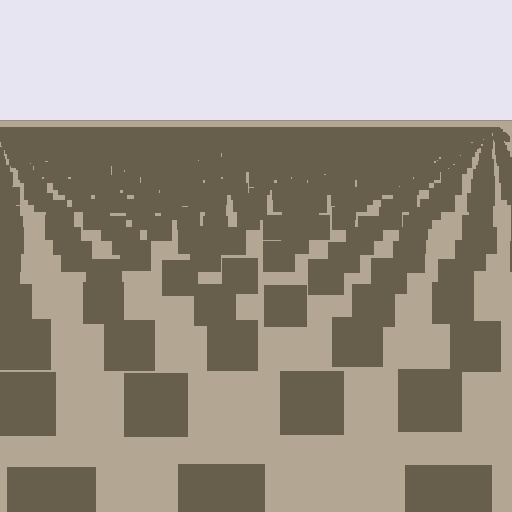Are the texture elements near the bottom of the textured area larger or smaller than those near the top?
Larger. Near the bottom, elements are closer to the viewer and appear at a bigger on-screen size.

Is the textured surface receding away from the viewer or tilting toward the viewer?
The surface is receding away from the viewer. Texture elements get smaller and denser toward the top.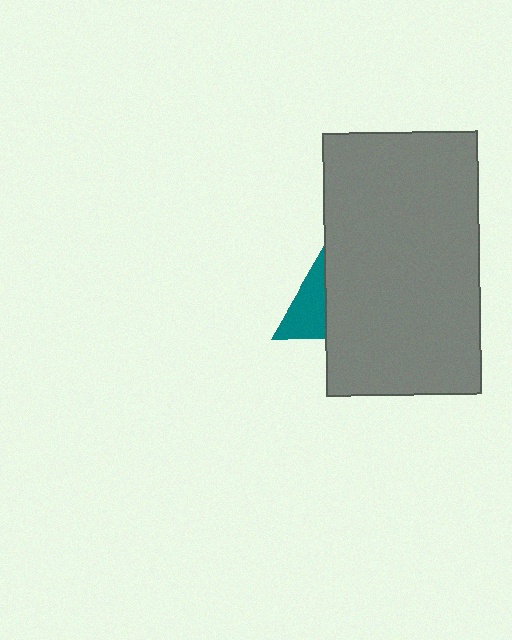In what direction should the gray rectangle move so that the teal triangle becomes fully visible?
The gray rectangle should move right. That is the shortest direction to clear the overlap and leave the teal triangle fully visible.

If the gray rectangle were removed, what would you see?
You would see the complete teal triangle.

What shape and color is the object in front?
The object in front is a gray rectangle.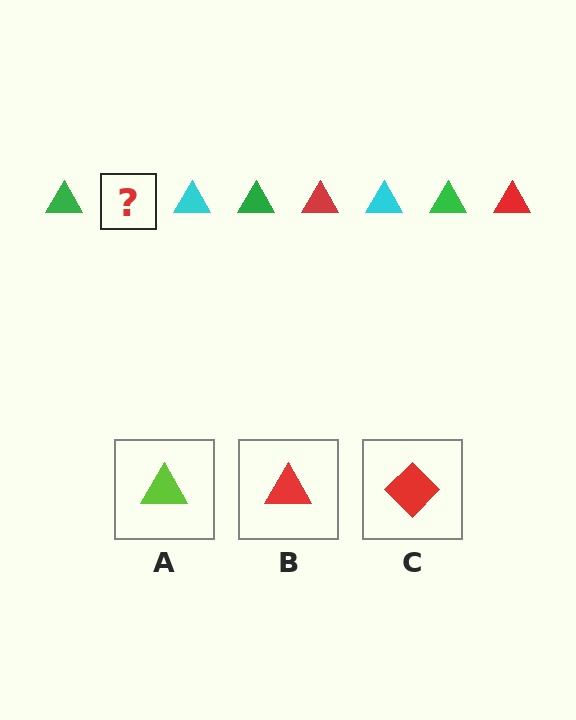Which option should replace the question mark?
Option B.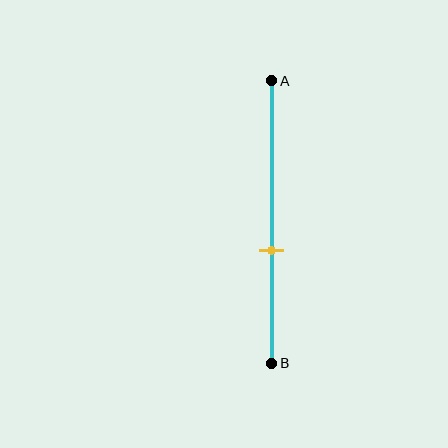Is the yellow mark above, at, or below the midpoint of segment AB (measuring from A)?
The yellow mark is below the midpoint of segment AB.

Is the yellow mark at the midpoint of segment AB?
No, the mark is at about 60% from A, not at the 50% midpoint.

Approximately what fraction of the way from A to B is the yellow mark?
The yellow mark is approximately 60% of the way from A to B.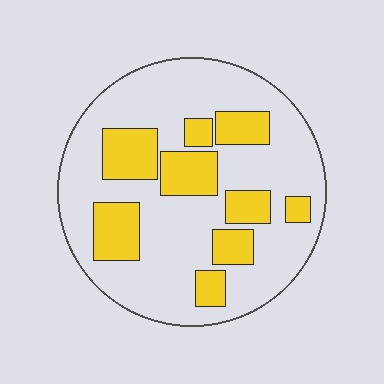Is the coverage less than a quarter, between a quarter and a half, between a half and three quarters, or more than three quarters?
Between a quarter and a half.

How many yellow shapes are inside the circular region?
9.